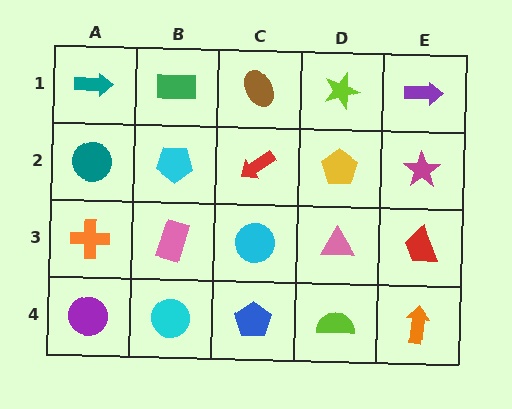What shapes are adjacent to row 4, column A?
An orange cross (row 3, column A), a cyan circle (row 4, column B).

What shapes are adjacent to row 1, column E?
A magenta star (row 2, column E), a lime star (row 1, column D).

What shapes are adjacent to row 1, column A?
A teal circle (row 2, column A), a green rectangle (row 1, column B).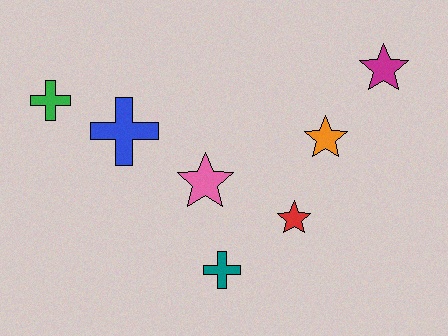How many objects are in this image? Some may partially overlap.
There are 7 objects.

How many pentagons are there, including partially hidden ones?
There are no pentagons.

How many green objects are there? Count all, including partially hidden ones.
There is 1 green object.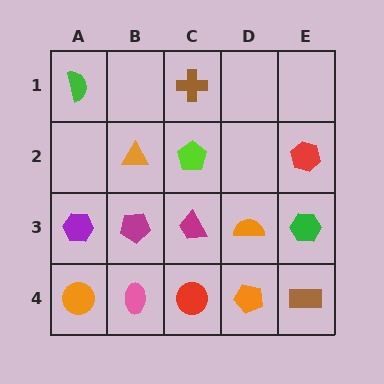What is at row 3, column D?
An orange semicircle.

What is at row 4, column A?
An orange circle.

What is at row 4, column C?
A red circle.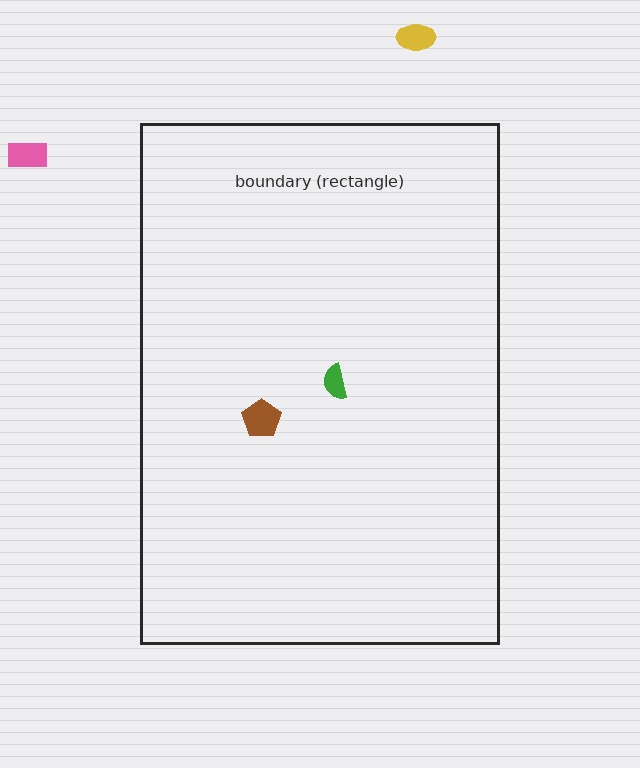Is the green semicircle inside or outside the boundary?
Inside.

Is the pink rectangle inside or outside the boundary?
Outside.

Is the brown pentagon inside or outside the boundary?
Inside.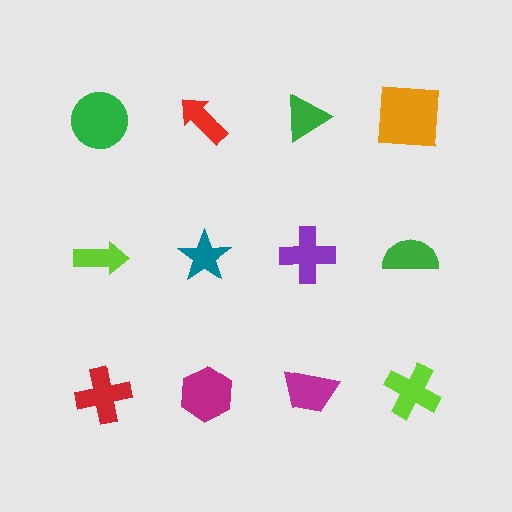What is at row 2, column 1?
A lime arrow.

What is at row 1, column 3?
A green triangle.